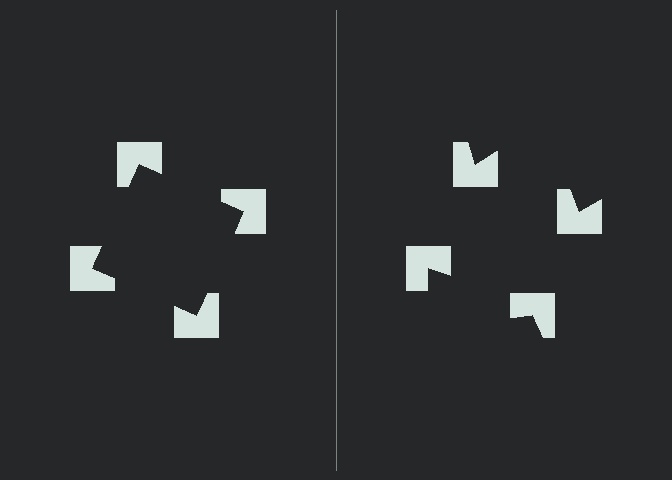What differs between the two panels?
The notched squares are positioned identically on both sides; only the wedge orientations differ. On the left they align to a square; on the right they are misaligned.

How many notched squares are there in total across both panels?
8 — 4 on each side.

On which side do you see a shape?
An illusory square appears on the left side. On the right side the wedge cuts are rotated, so no coherent shape forms.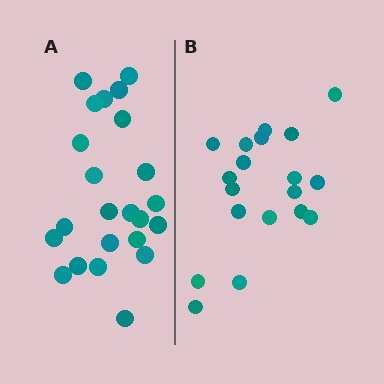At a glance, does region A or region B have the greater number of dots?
Region A (the left region) has more dots.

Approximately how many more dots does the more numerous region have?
Region A has about 4 more dots than region B.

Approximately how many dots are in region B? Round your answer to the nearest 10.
About 20 dots. (The exact count is 19, which rounds to 20.)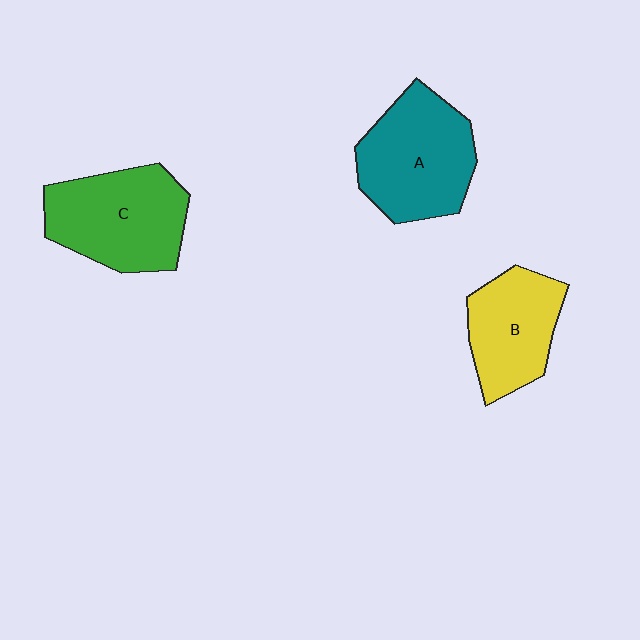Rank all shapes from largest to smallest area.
From largest to smallest: A (teal), C (green), B (yellow).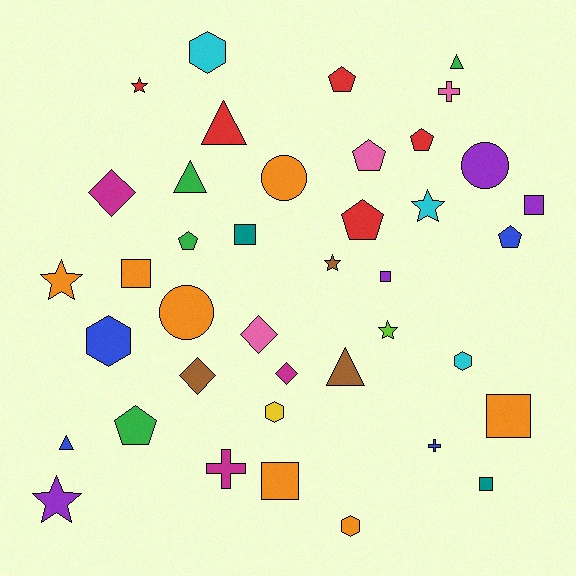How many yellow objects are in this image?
There is 1 yellow object.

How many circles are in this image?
There are 3 circles.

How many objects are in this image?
There are 40 objects.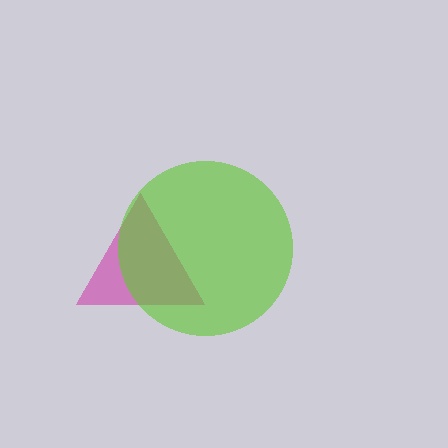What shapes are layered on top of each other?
The layered shapes are: a magenta triangle, a lime circle.